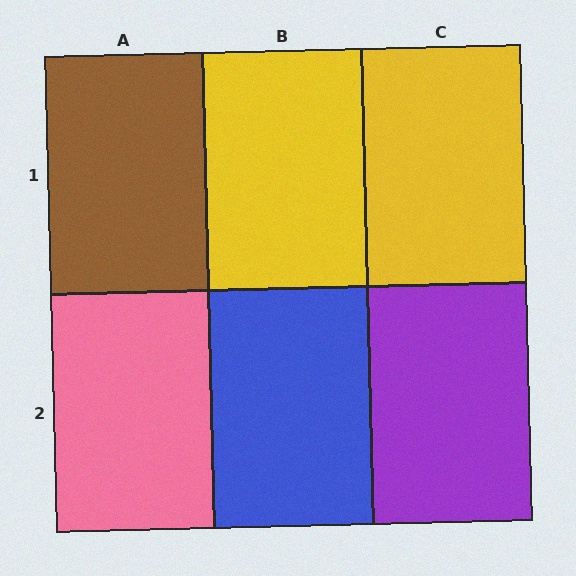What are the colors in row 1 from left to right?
Brown, yellow, yellow.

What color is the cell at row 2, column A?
Pink.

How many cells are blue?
1 cell is blue.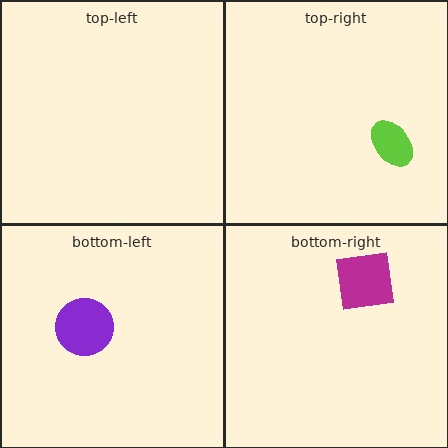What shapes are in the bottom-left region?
The purple circle.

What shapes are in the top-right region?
The lime ellipse.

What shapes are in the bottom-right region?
The magenta square.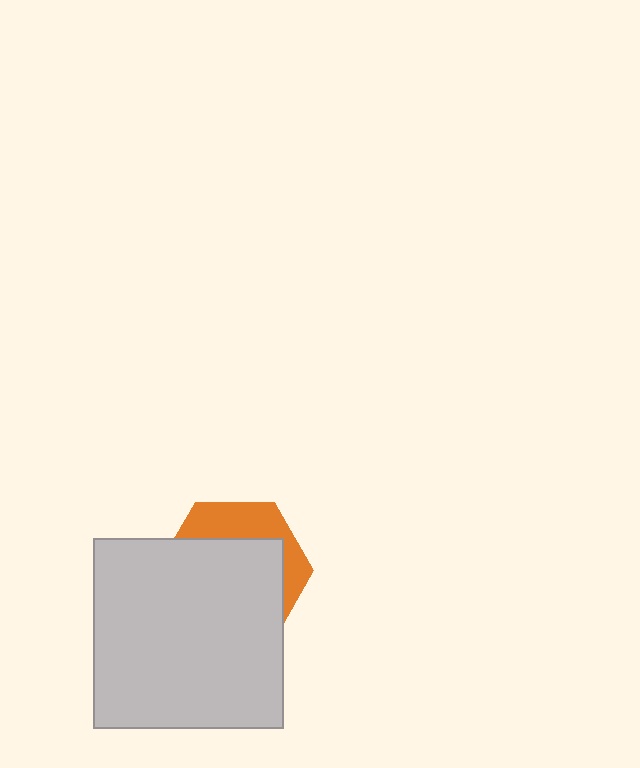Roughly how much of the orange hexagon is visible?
A small part of it is visible (roughly 31%).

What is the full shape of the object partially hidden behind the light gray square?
The partially hidden object is an orange hexagon.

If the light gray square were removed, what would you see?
You would see the complete orange hexagon.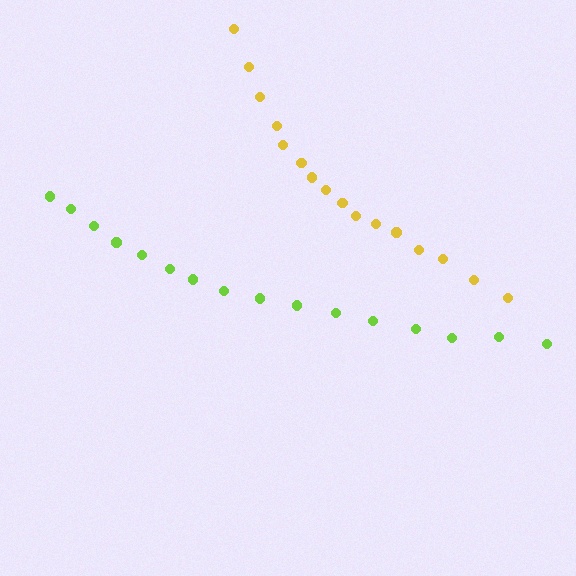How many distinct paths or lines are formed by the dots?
There are 2 distinct paths.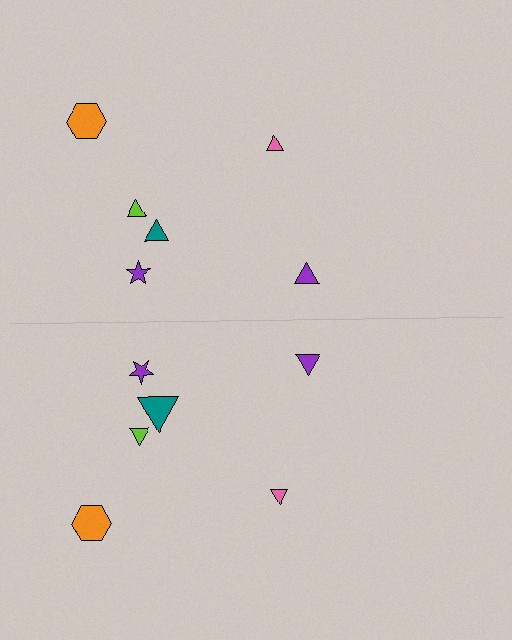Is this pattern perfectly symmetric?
No, the pattern is not perfectly symmetric. The teal triangle on the bottom side has a different size than its mirror counterpart.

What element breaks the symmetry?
The teal triangle on the bottom side has a different size than its mirror counterpart.